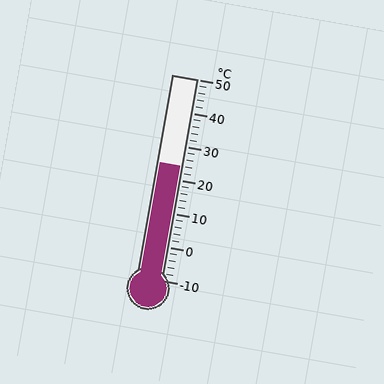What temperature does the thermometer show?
The thermometer shows approximately 24°C.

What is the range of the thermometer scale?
The thermometer scale ranges from -10°C to 50°C.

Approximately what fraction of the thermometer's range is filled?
The thermometer is filled to approximately 55% of its range.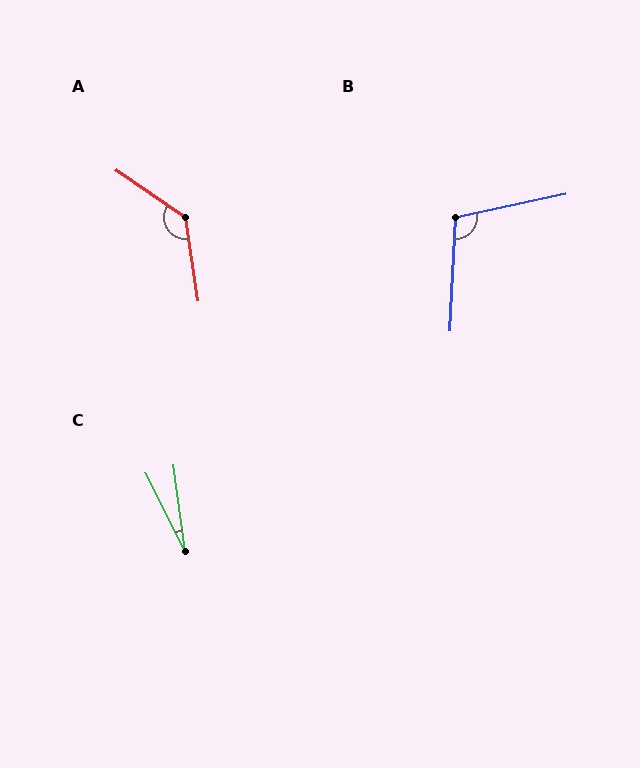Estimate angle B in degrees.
Approximately 105 degrees.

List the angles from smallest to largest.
C (19°), B (105°), A (133°).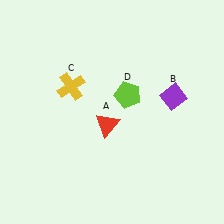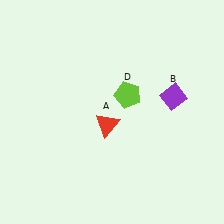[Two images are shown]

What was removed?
The yellow cross (C) was removed in Image 2.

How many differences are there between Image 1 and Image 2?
There is 1 difference between the two images.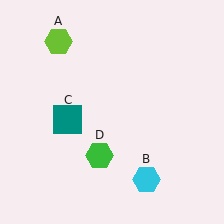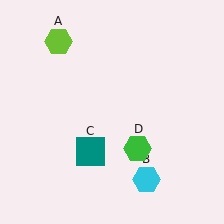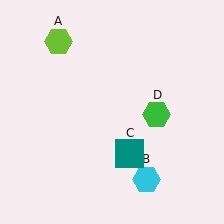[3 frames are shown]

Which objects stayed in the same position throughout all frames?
Lime hexagon (object A) and cyan hexagon (object B) remained stationary.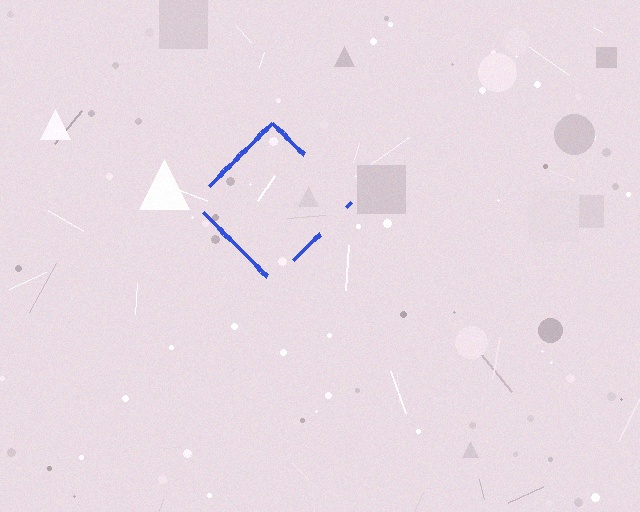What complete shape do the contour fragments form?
The contour fragments form a diamond.